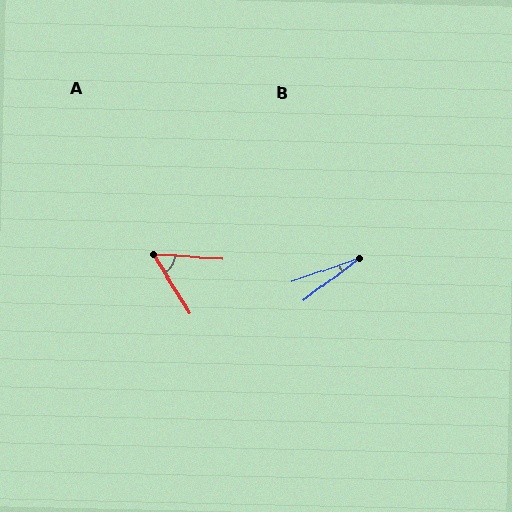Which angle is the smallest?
B, at approximately 17 degrees.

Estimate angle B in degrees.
Approximately 17 degrees.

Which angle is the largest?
A, at approximately 54 degrees.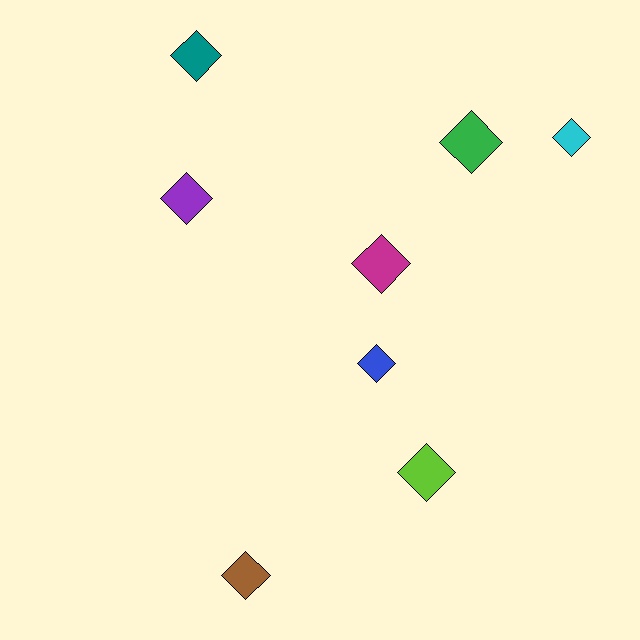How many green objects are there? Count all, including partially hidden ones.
There is 1 green object.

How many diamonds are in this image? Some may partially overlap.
There are 8 diamonds.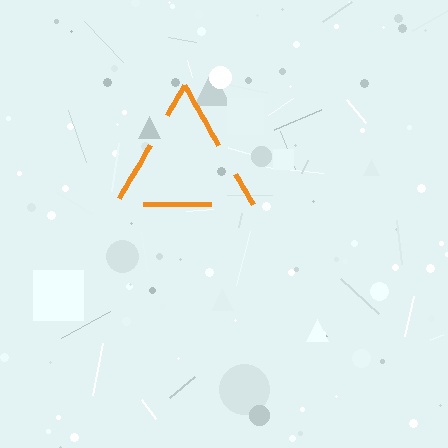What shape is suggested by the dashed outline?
The dashed outline suggests a triangle.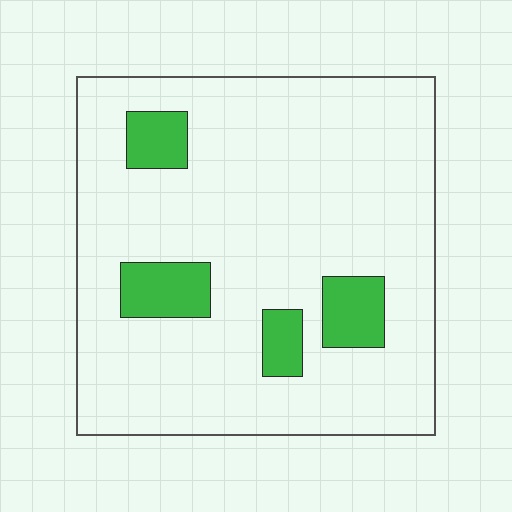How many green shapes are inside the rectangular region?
4.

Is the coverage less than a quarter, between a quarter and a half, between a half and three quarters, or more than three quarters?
Less than a quarter.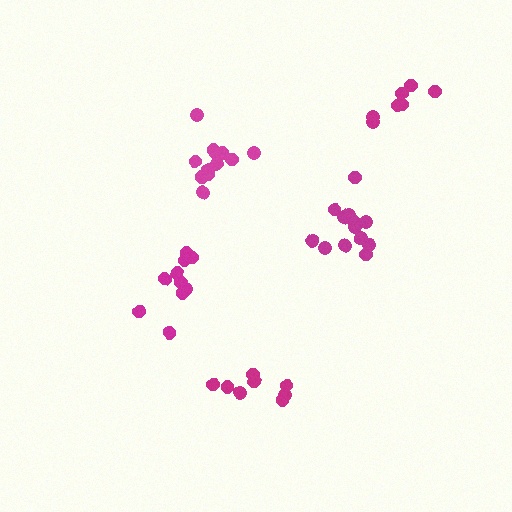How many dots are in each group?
Group 1: 13 dots, Group 2: 11 dots, Group 3: 12 dots, Group 4: 8 dots, Group 5: 7 dots (51 total).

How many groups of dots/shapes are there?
There are 5 groups.